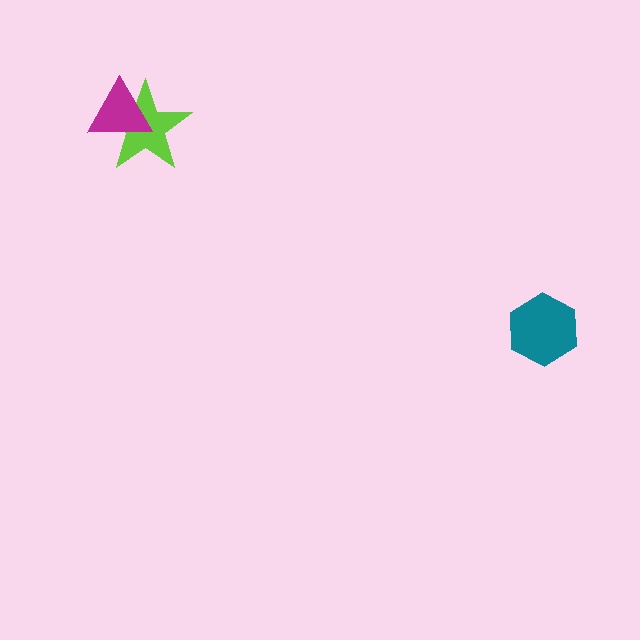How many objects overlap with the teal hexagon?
0 objects overlap with the teal hexagon.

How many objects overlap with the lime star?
1 object overlaps with the lime star.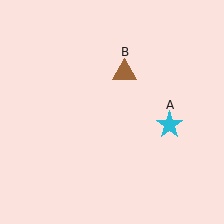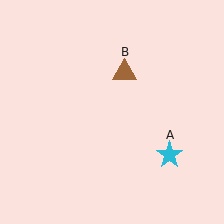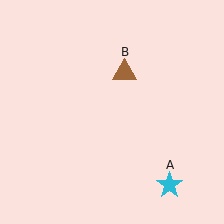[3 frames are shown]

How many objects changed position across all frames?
1 object changed position: cyan star (object A).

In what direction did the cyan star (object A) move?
The cyan star (object A) moved down.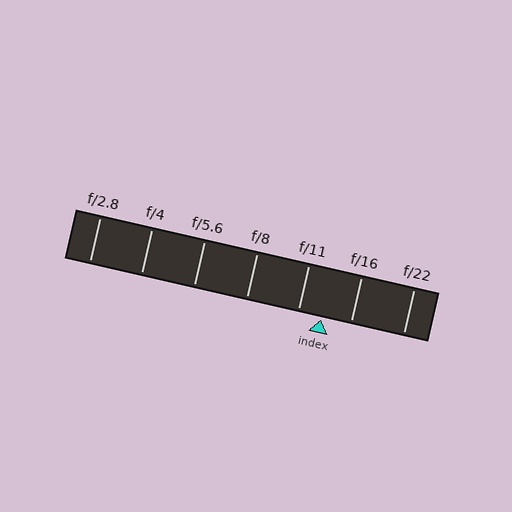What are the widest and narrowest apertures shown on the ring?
The widest aperture shown is f/2.8 and the narrowest is f/22.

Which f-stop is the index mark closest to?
The index mark is closest to f/11.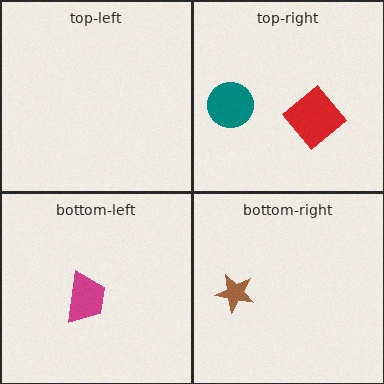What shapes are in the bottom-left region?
The magenta trapezoid.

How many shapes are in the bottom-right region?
1.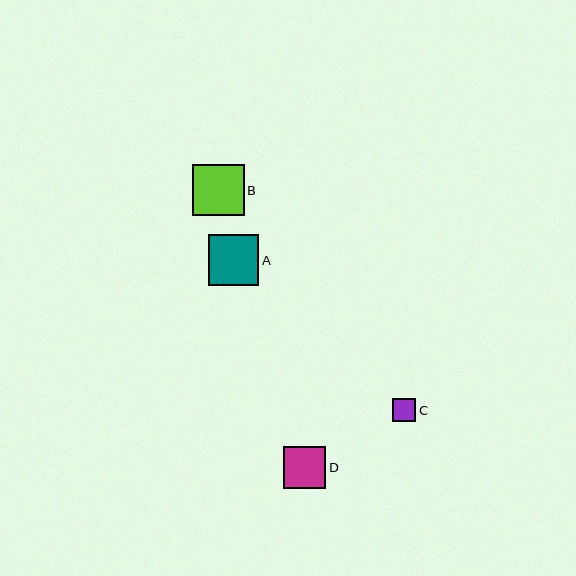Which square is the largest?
Square B is the largest with a size of approximately 51 pixels.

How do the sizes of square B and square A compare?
Square B and square A are approximately the same size.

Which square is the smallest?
Square C is the smallest with a size of approximately 23 pixels.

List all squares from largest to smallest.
From largest to smallest: B, A, D, C.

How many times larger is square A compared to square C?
Square A is approximately 2.2 times the size of square C.